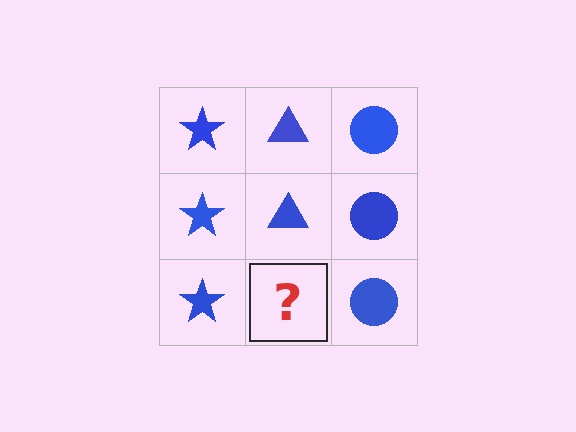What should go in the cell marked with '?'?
The missing cell should contain a blue triangle.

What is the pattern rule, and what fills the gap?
The rule is that each column has a consistent shape. The gap should be filled with a blue triangle.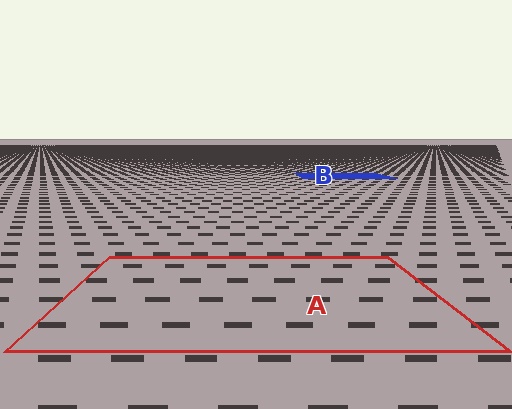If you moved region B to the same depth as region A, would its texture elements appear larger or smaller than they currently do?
They would appear larger. At a closer depth, the same texture elements are projected at a bigger on-screen size.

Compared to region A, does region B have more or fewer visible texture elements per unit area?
Region B has more texture elements per unit area — they are packed more densely because it is farther away.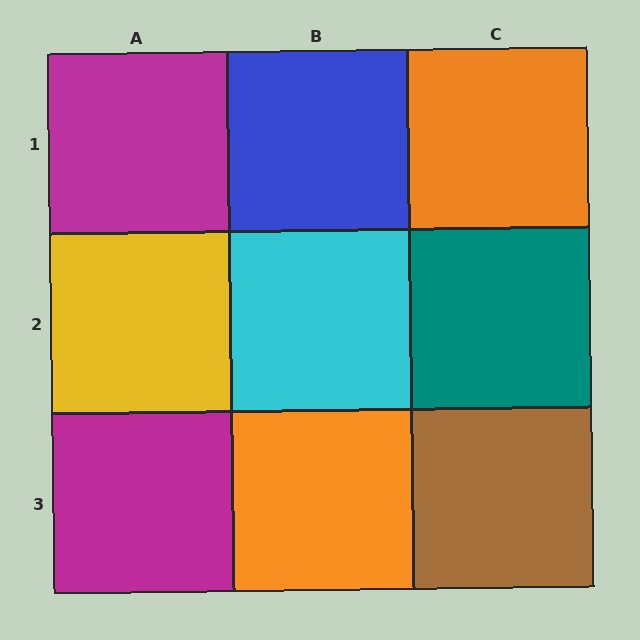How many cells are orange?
2 cells are orange.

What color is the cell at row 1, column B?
Blue.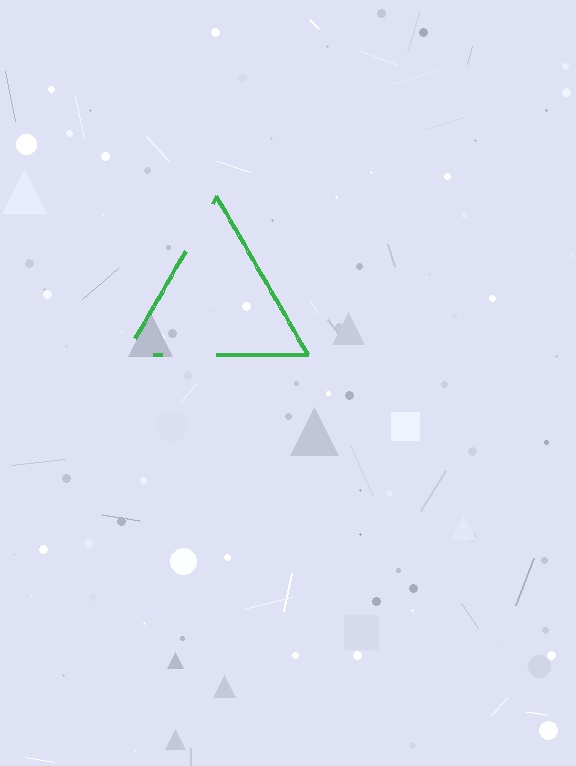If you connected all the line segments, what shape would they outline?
They would outline a triangle.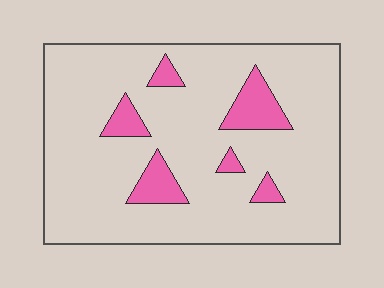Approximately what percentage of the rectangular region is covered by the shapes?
Approximately 10%.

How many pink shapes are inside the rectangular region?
6.